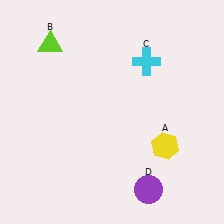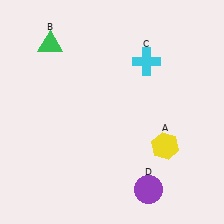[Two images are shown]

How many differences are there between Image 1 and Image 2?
There is 1 difference between the two images.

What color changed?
The triangle (B) changed from lime in Image 1 to green in Image 2.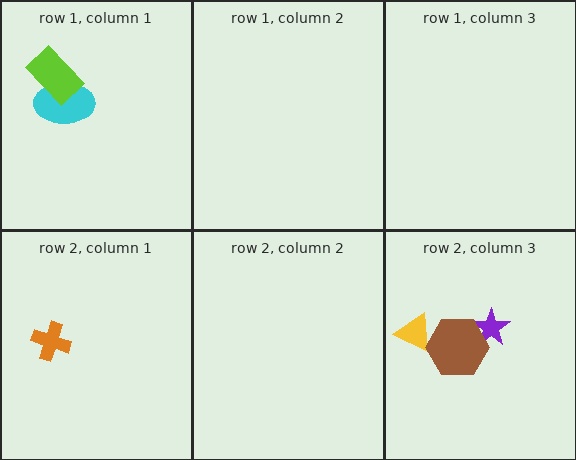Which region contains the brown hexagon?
The row 2, column 3 region.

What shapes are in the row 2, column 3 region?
The yellow triangle, the purple star, the brown hexagon.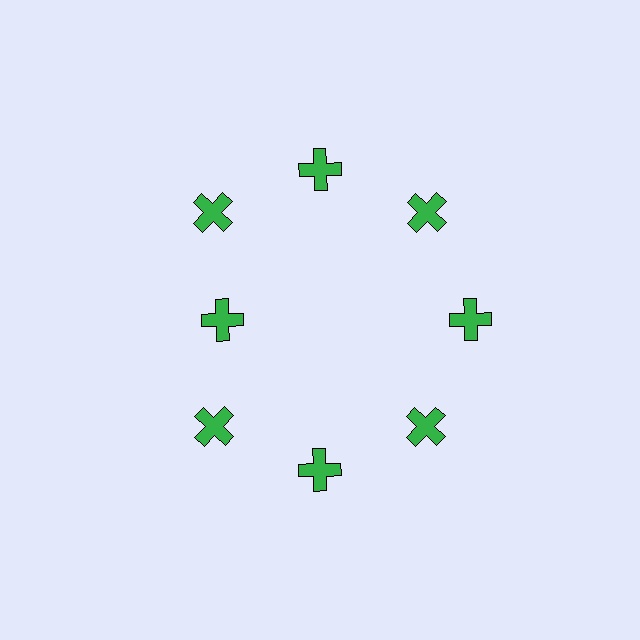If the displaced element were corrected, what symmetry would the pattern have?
It would have 8-fold rotational symmetry — the pattern would map onto itself every 45 degrees.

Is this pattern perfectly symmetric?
No. The 8 green crosses are arranged in a ring, but one element near the 9 o'clock position is pulled inward toward the center, breaking the 8-fold rotational symmetry.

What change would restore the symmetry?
The symmetry would be restored by moving it outward, back onto the ring so that all 8 crosses sit at equal angles and equal distance from the center.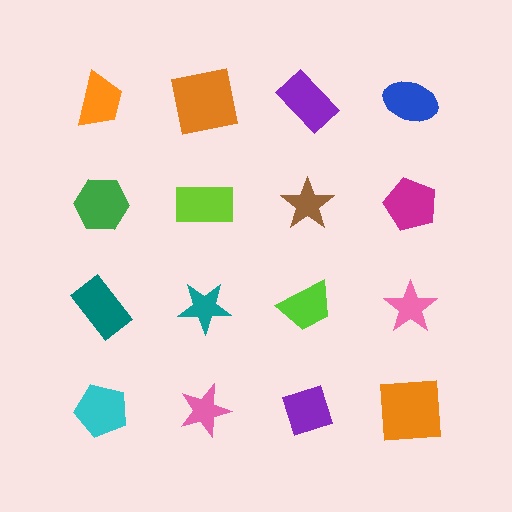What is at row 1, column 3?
A purple rectangle.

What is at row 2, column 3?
A brown star.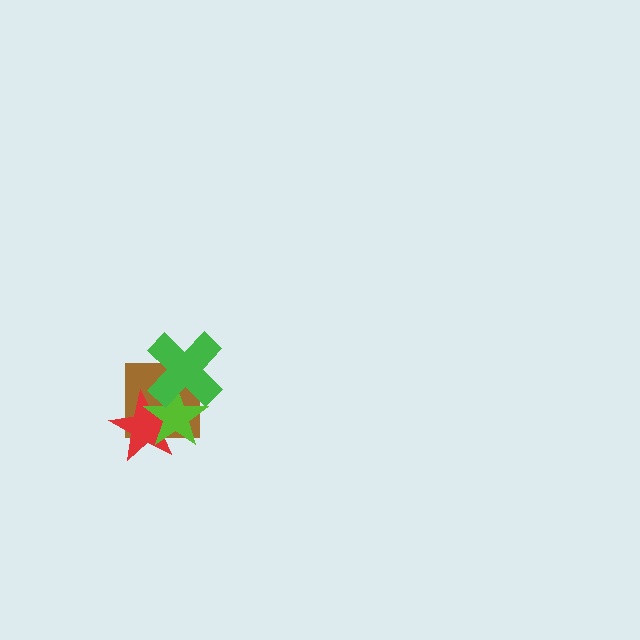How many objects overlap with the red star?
3 objects overlap with the red star.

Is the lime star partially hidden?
Yes, it is partially covered by another shape.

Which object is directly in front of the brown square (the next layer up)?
The red star is directly in front of the brown square.